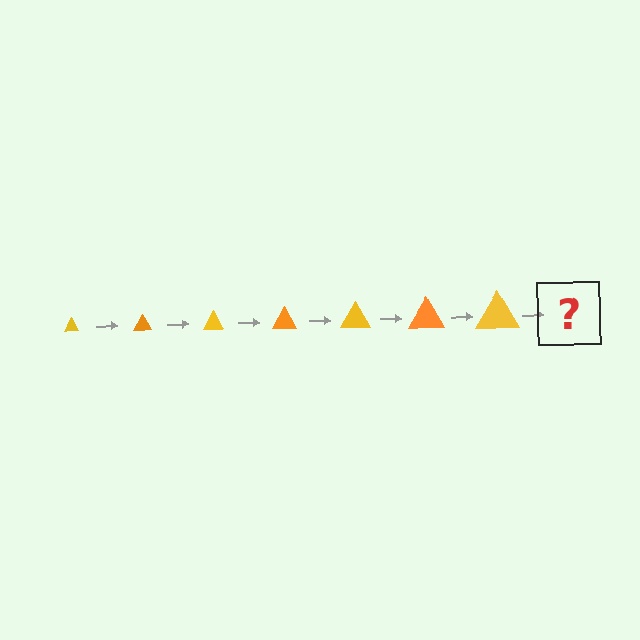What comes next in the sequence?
The next element should be an orange triangle, larger than the previous one.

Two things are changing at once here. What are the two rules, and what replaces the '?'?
The two rules are that the triangle grows larger each step and the color cycles through yellow and orange. The '?' should be an orange triangle, larger than the previous one.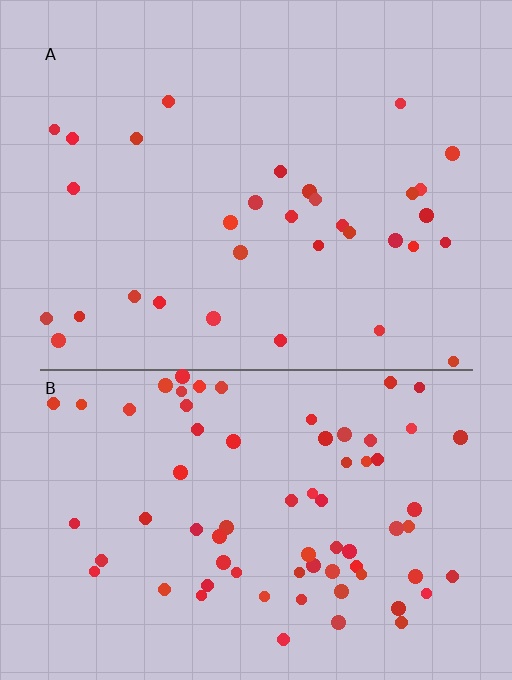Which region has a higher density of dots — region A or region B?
B (the bottom).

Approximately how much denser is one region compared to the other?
Approximately 2.3× — region B over region A.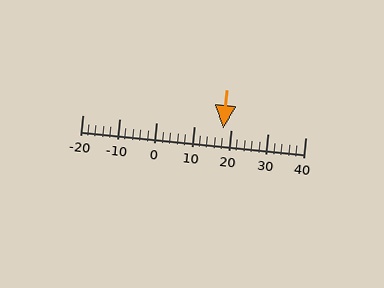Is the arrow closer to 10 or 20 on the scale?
The arrow is closer to 20.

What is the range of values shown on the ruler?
The ruler shows values from -20 to 40.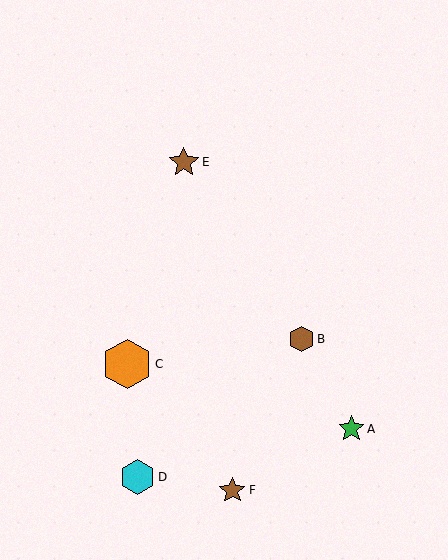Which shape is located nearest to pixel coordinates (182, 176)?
The brown star (labeled E) at (184, 162) is nearest to that location.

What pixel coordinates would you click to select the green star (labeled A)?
Click at (351, 429) to select the green star A.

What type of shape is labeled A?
Shape A is a green star.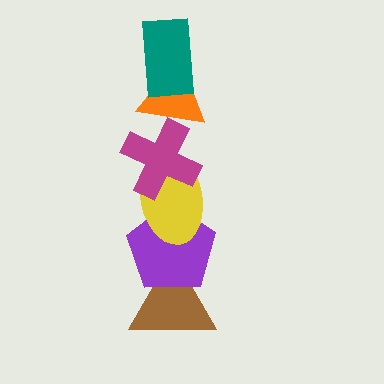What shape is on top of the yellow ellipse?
The magenta cross is on top of the yellow ellipse.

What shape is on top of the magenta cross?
The orange triangle is on top of the magenta cross.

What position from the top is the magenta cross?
The magenta cross is 3rd from the top.